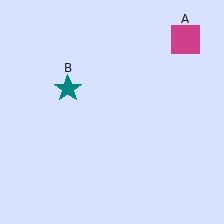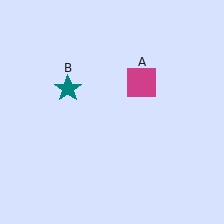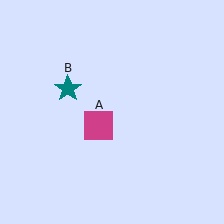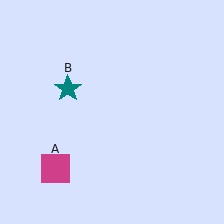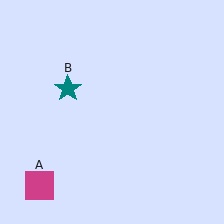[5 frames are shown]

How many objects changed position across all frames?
1 object changed position: magenta square (object A).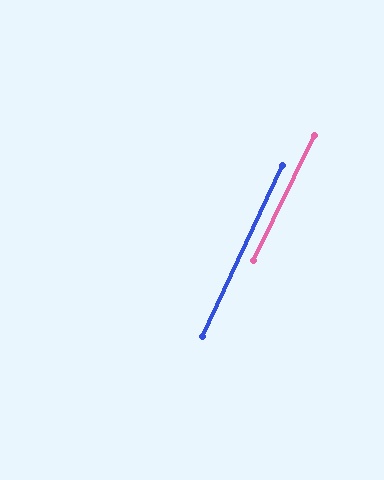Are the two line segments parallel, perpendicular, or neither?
Parallel — their directions differ by only 0.7°.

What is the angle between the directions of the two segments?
Approximately 1 degree.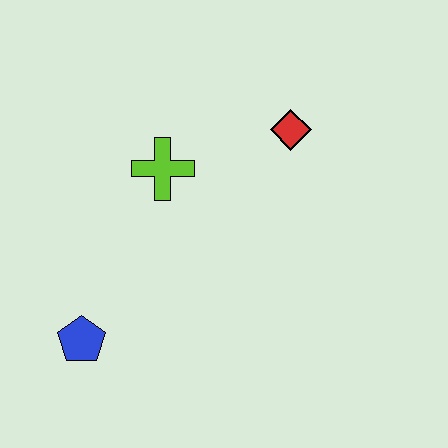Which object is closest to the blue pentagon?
The lime cross is closest to the blue pentagon.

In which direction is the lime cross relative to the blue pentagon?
The lime cross is above the blue pentagon.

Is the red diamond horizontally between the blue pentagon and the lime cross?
No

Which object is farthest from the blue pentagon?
The red diamond is farthest from the blue pentagon.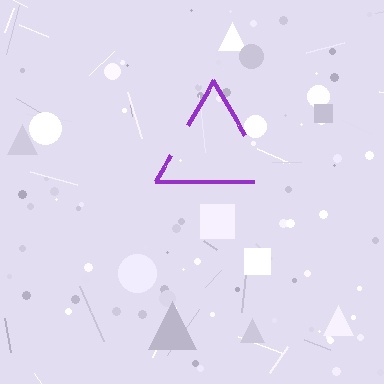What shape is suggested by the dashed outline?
The dashed outline suggests a triangle.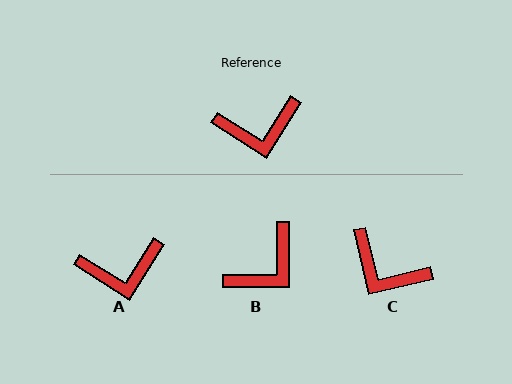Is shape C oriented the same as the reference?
No, it is off by about 44 degrees.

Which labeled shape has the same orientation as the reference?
A.